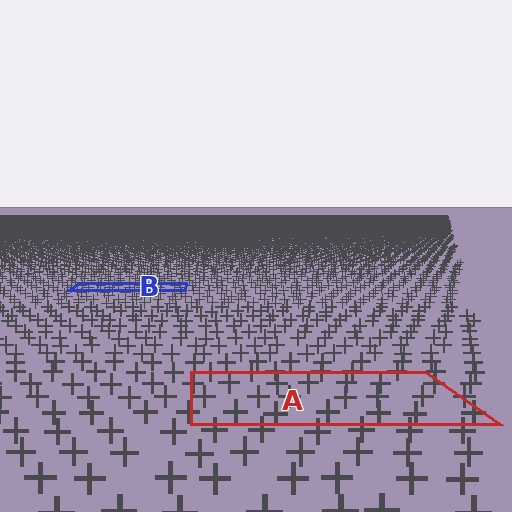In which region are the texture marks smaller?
The texture marks are smaller in region B, because it is farther away.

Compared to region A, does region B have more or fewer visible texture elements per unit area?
Region B has more texture elements per unit area — they are packed more densely because it is farther away.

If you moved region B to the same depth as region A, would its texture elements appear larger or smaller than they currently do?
They would appear larger. At a closer depth, the same texture elements are projected at a bigger on-screen size.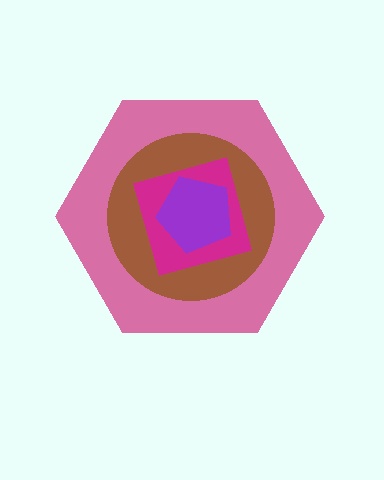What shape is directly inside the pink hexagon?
The brown circle.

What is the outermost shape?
The pink hexagon.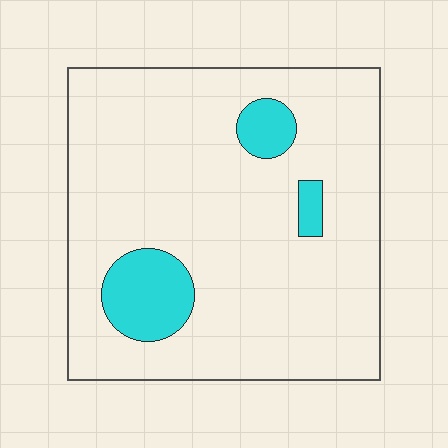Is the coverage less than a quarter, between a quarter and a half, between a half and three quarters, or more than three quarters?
Less than a quarter.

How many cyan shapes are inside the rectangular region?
3.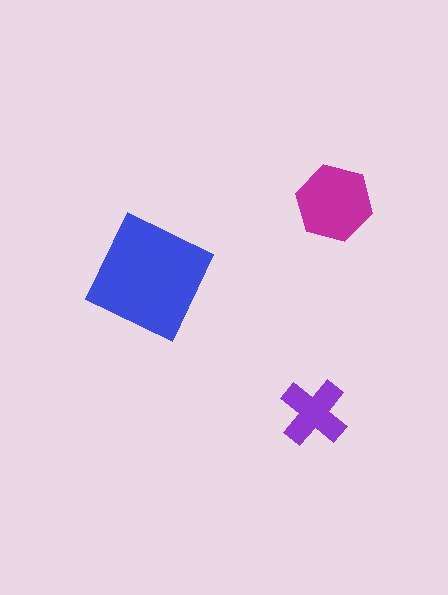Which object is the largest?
The blue square.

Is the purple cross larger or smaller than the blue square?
Smaller.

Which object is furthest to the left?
The blue square is leftmost.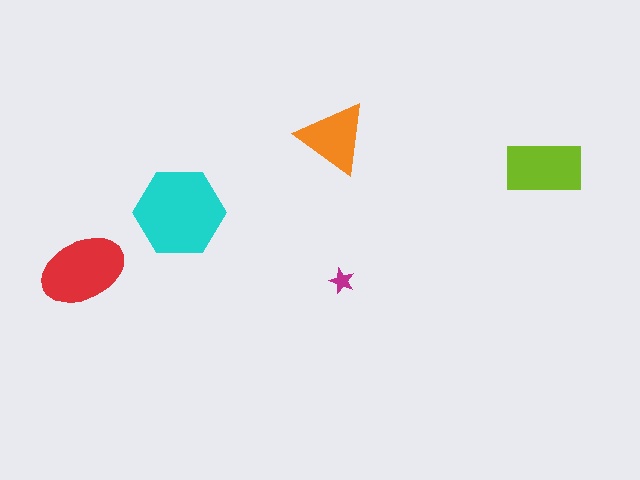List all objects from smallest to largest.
The magenta star, the orange triangle, the lime rectangle, the red ellipse, the cyan hexagon.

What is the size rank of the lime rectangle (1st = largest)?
3rd.